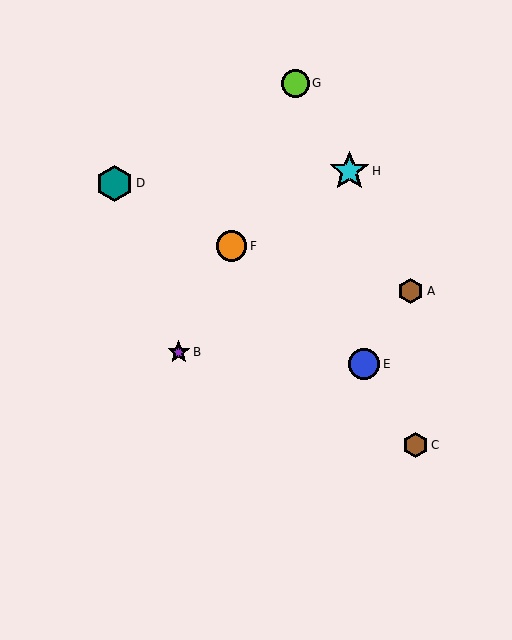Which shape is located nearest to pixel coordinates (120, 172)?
The teal hexagon (labeled D) at (114, 183) is nearest to that location.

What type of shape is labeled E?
Shape E is a blue circle.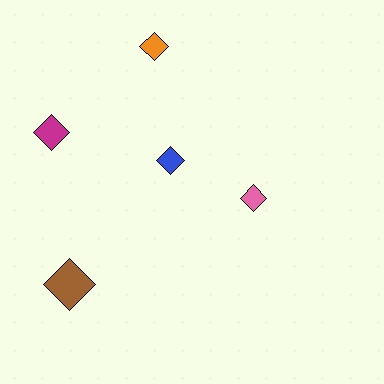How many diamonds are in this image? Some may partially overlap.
There are 5 diamonds.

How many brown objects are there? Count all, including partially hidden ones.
There is 1 brown object.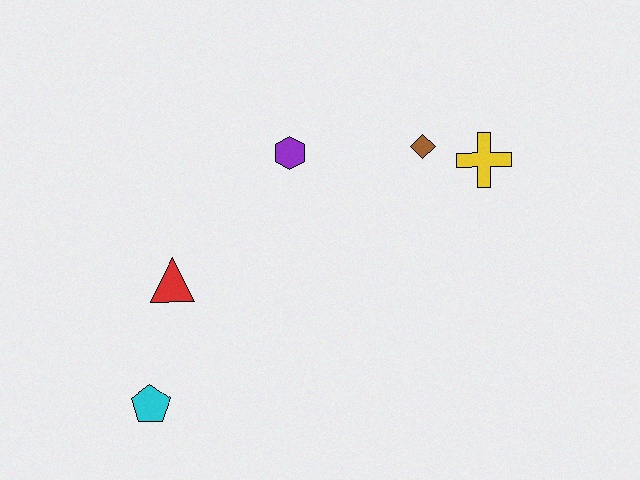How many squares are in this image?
There are no squares.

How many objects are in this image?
There are 5 objects.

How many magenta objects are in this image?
There are no magenta objects.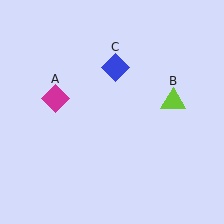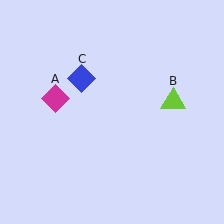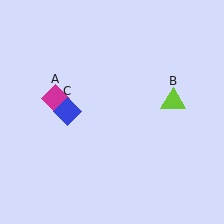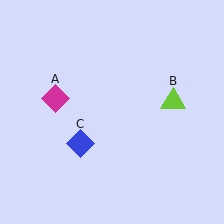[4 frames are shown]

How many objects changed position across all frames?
1 object changed position: blue diamond (object C).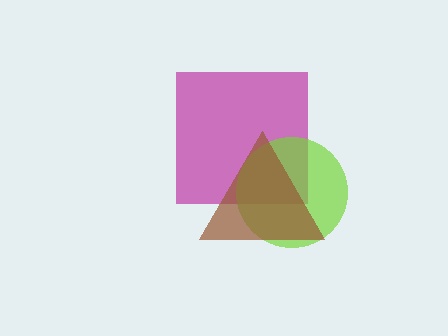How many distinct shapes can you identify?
There are 3 distinct shapes: a magenta square, a lime circle, a brown triangle.